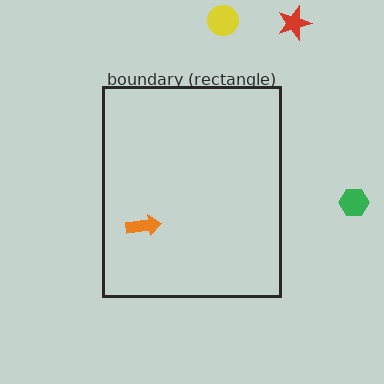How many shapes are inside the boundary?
1 inside, 3 outside.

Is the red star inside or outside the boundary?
Outside.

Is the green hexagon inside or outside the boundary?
Outside.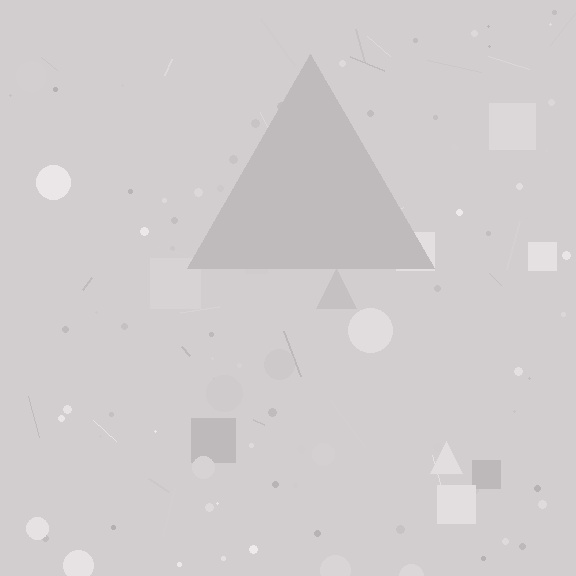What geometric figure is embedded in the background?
A triangle is embedded in the background.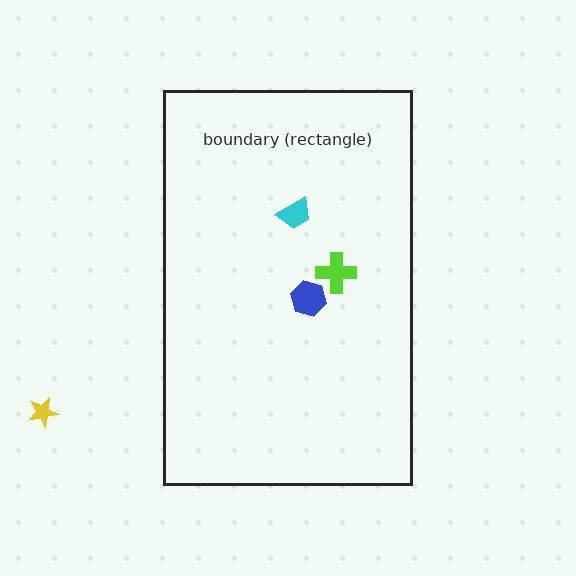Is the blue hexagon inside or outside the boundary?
Inside.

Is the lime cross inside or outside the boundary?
Inside.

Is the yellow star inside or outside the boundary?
Outside.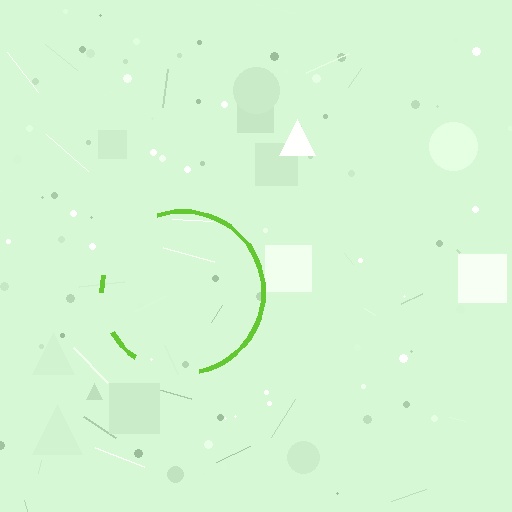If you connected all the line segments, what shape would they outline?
They would outline a circle.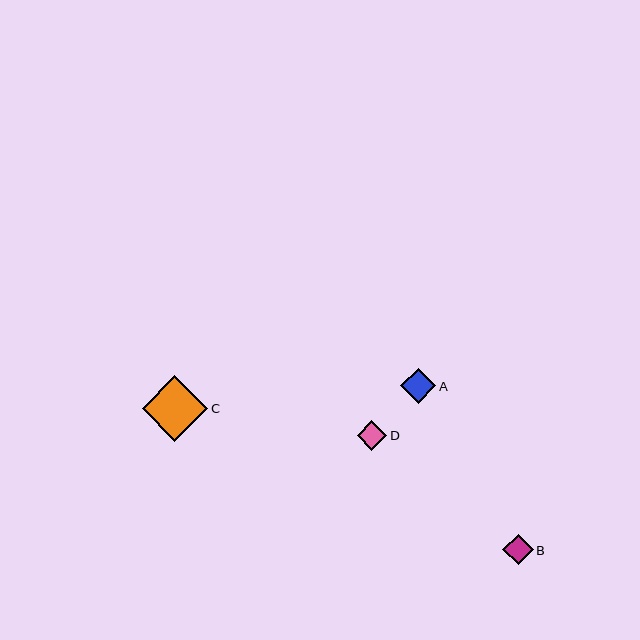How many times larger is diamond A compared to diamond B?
Diamond A is approximately 1.2 times the size of diamond B.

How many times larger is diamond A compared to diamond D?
Diamond A is approximately 1.2 times the size of diamond D.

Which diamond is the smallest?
Diamond D is the smallest with a size of approximately 30 pixels.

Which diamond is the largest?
Diamond C is the largest with a size of approximately 66 pixels.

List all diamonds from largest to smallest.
From largest to smallest: C, A, B, D.